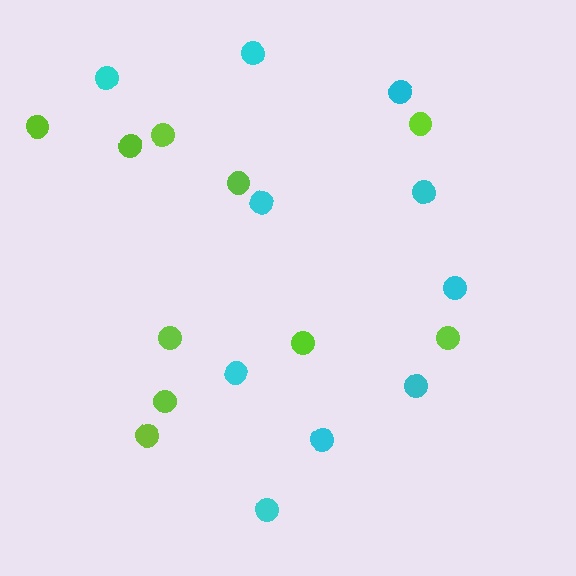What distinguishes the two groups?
There are 2 groups: one group of cyan circles (10) and one group of lime circles (10).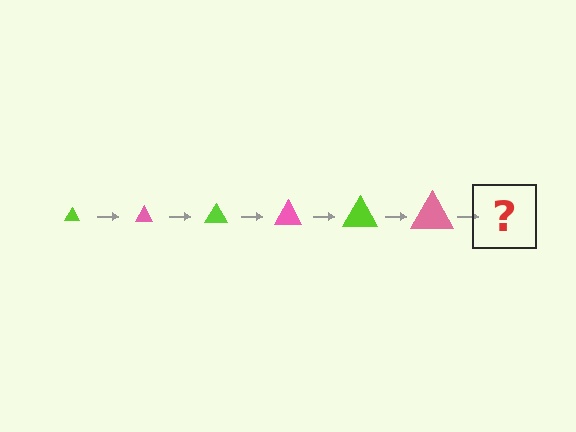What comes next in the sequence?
The next element should be a lime triangle, larger than the previous one.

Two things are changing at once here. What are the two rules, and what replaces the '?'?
The two rules are that the triangle grows larger each step and the color cycles through lime and pink. The '?' should be a lime triangle, larger than the previous one.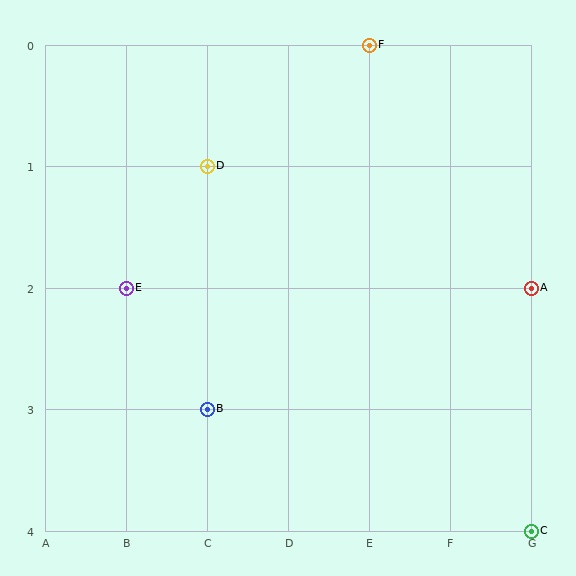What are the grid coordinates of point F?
Point F is at grid coordinates (E, 0).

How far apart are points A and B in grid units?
Points A and B are 4 columns and 1 row apart (about 4.1 grid units diagonally).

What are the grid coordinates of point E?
Point E is at grid coordinates (B, 2).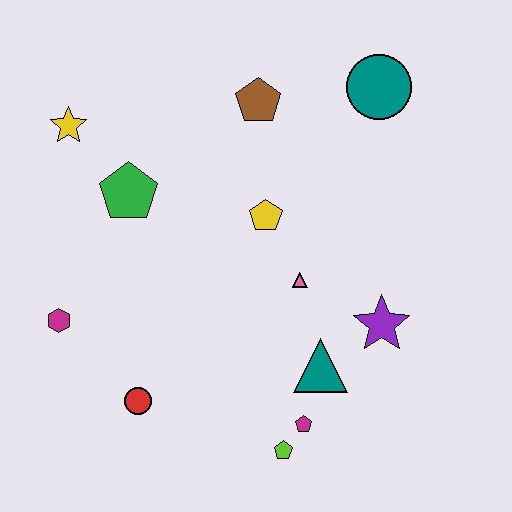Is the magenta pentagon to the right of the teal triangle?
No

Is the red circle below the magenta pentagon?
No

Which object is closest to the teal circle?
The brown pentagon is closest to the teal circle.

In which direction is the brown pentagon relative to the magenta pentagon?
The brown pentagon is above the magenta pentagon.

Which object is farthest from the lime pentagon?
The yellow star is farthest from the lime pentagon.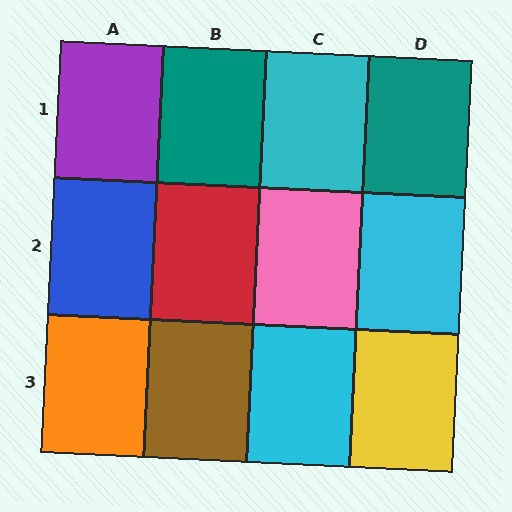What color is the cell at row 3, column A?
Orange.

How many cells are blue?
1 cell is blue.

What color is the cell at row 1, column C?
Cyan.